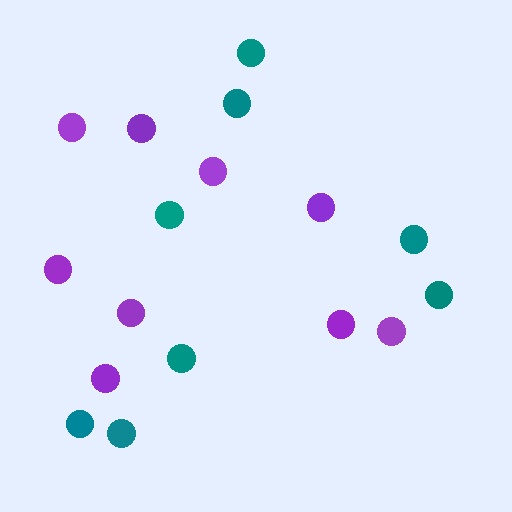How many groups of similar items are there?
There are 2 groups: one group of purple circles (9) and one group of teal circles (8).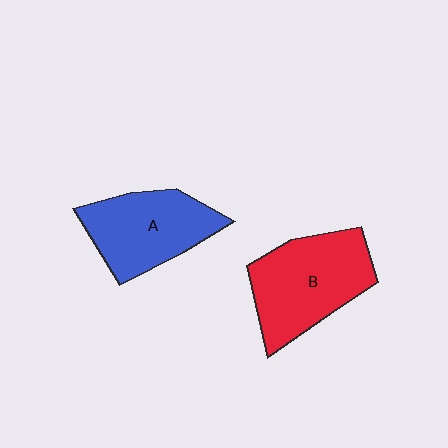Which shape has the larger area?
Shape B (red).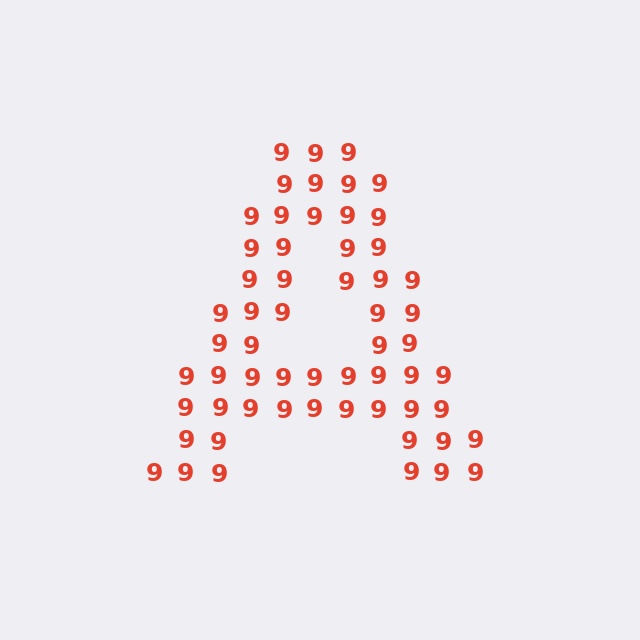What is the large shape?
The large shape is the letter A.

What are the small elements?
The small elements are digit 9's.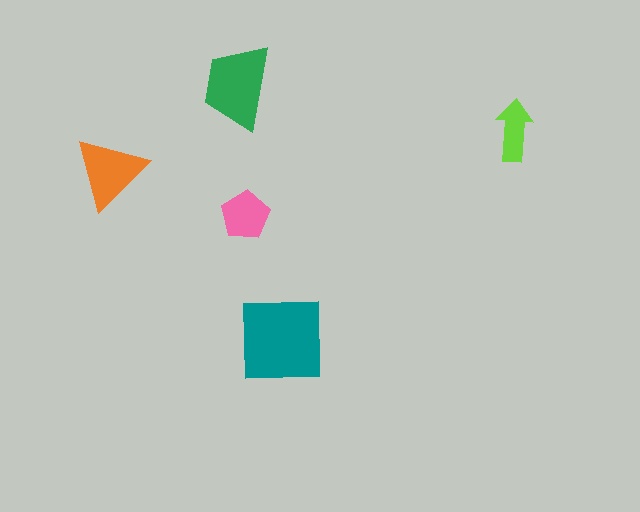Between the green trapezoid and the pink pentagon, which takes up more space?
The green trapezoid.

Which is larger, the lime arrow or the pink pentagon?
The pink pentagon.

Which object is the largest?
The teal square.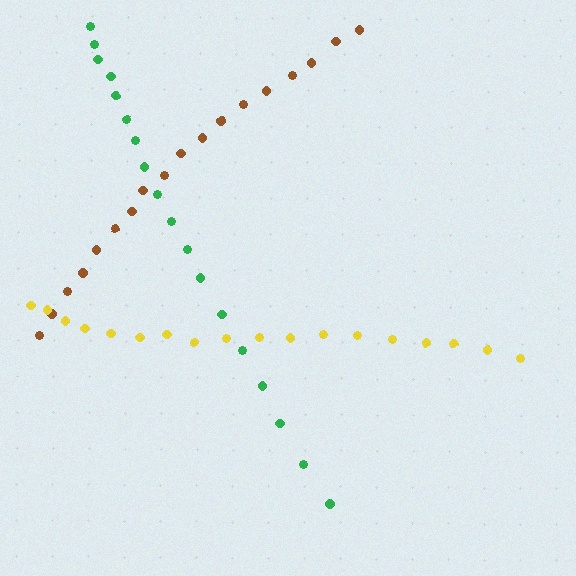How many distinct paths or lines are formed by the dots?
There are 3 distinct paths.